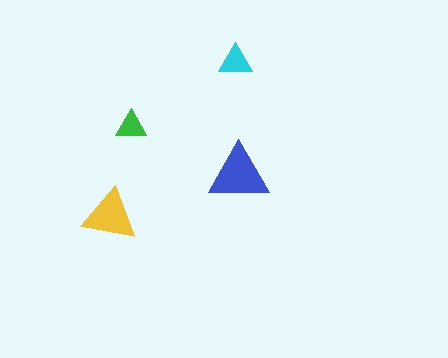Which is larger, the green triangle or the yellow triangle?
The yellow one.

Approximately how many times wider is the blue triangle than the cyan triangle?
About 2 times wider.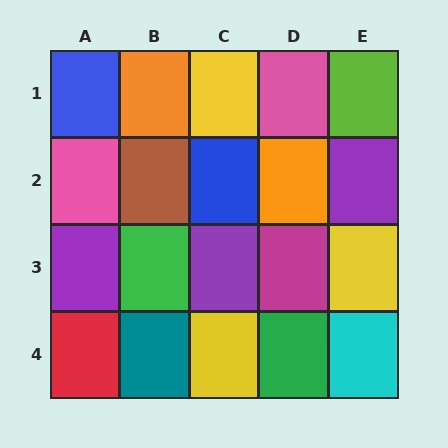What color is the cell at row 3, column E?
Yellow.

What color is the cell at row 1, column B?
Orange.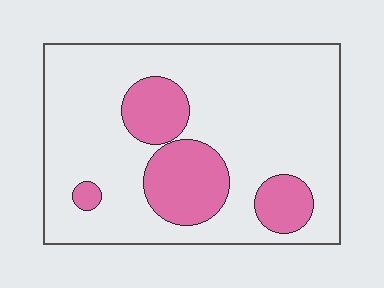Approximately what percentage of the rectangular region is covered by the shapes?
Approximately 20%.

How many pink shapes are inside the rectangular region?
4.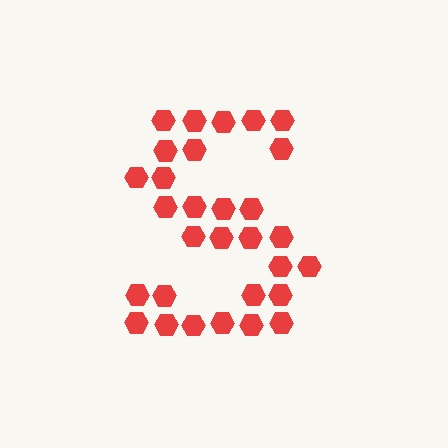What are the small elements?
The small elements are hexagons.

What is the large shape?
The large shape is the letter S.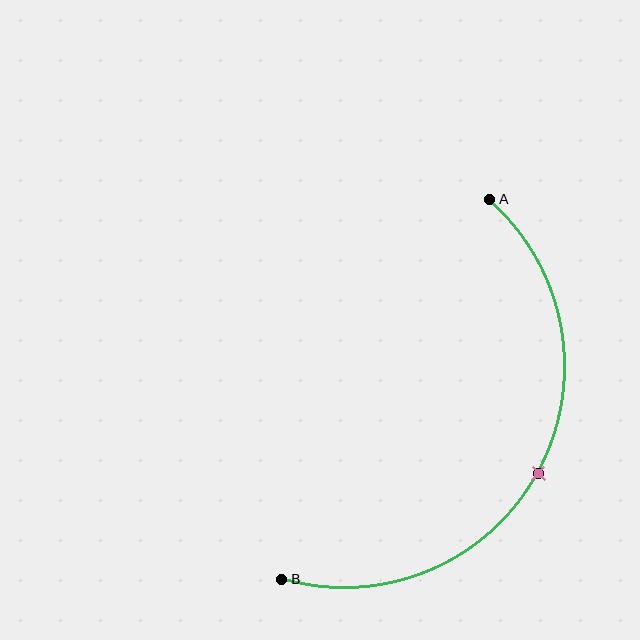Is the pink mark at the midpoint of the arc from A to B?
Yes. The pink mark lies on the arc at equal arc-length from both A and B — it is the arc midpoint.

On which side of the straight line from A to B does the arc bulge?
The arc bulges to the right of the straight line connecting A and B.